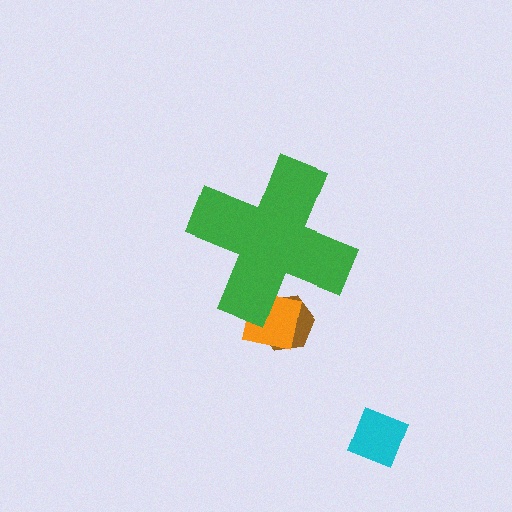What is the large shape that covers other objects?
A green cross.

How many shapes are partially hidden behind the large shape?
2 shapes are partially hidden.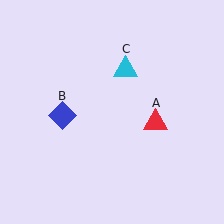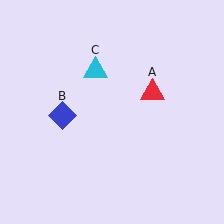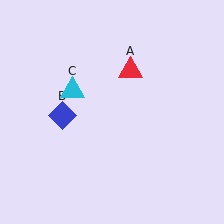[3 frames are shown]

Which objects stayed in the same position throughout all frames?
Blue diamond (object B) remained stationary.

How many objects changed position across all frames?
2 objects changed position: red triangle (object A), cyan triangle (object C).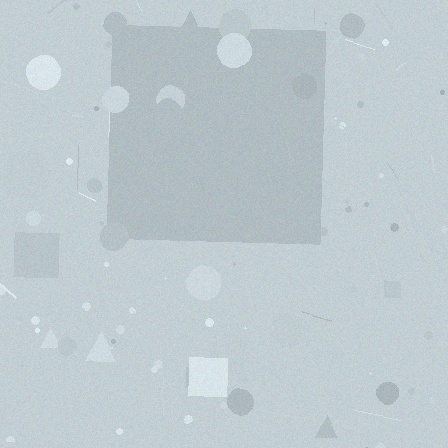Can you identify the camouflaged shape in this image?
The camouflaged shape is a square.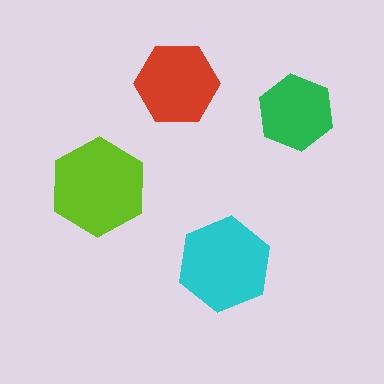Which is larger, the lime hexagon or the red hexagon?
The lime one.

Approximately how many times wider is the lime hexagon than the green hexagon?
About 1.5 times wider.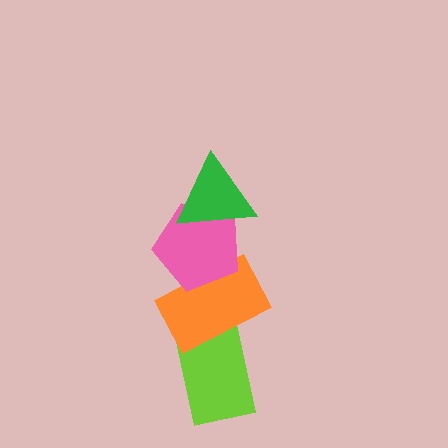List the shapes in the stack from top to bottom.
From top to bottom: the green triangle, the pink pentagon, the orange rectangle, the lime rectangle.